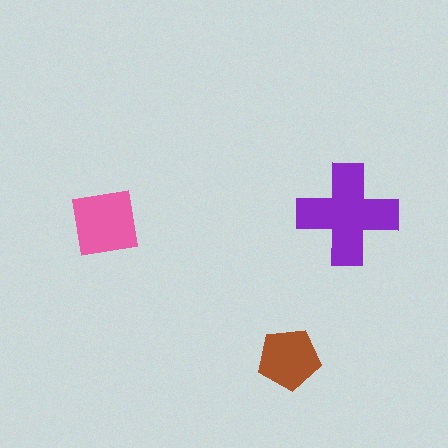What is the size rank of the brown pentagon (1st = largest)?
3rd.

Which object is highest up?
The purple cross is topmost.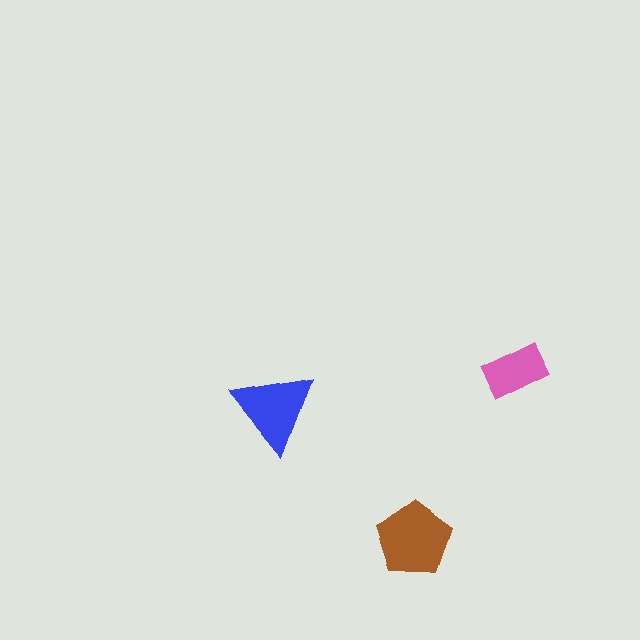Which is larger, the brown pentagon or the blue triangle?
The brown pentagon.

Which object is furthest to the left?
The blue triangle is leftmost.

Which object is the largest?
The brown pentagon.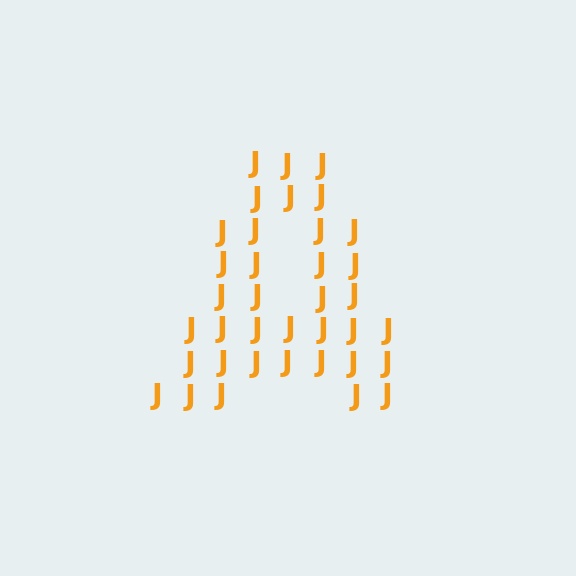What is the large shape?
The large shape is the letter A.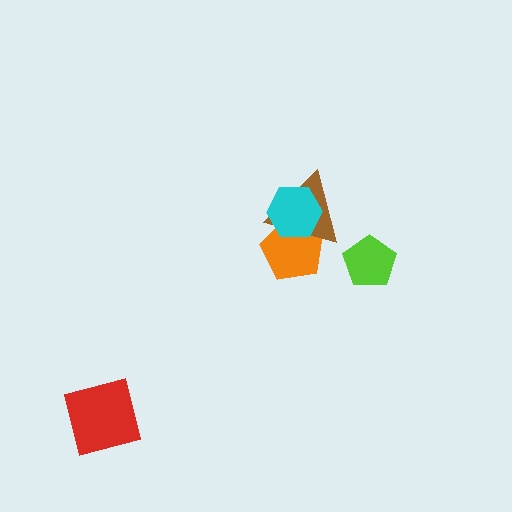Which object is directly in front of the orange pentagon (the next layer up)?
The brown triangle is directly in front of the orange pentagon.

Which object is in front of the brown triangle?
The cyan hexagon is in front of the brown triangle.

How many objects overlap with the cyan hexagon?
2 objects overlap with the cyan hexagon.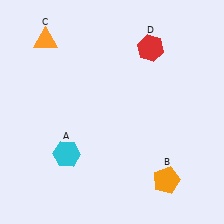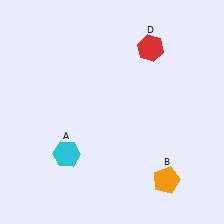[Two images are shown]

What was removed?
The orange triangle (C) was removed in Image 2.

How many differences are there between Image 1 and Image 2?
There is 1 difference between the two images.